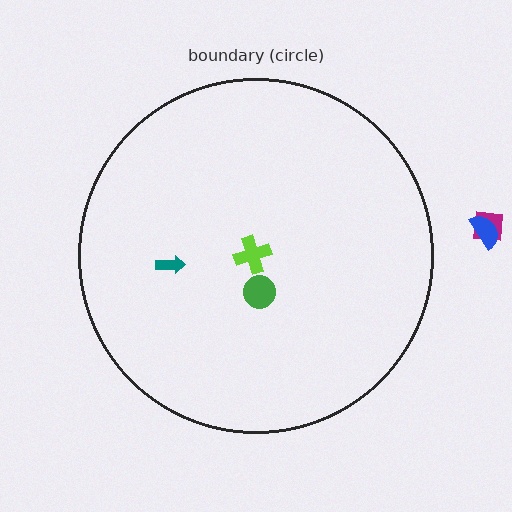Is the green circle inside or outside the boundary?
Inside.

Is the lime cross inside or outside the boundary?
Inside.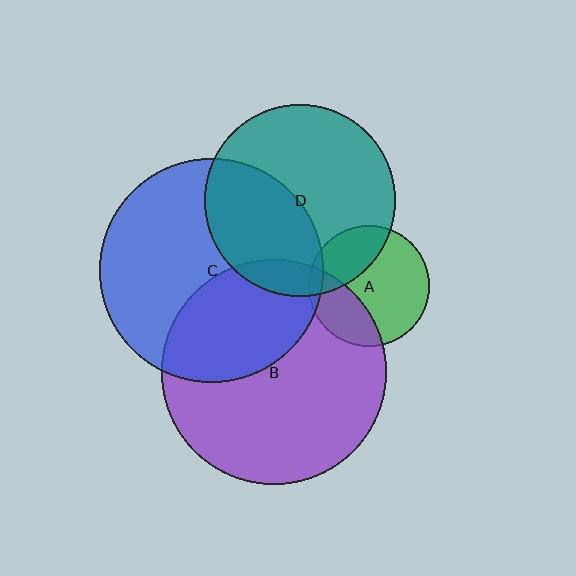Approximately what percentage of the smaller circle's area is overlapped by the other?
Approximately 30%.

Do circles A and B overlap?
Yes.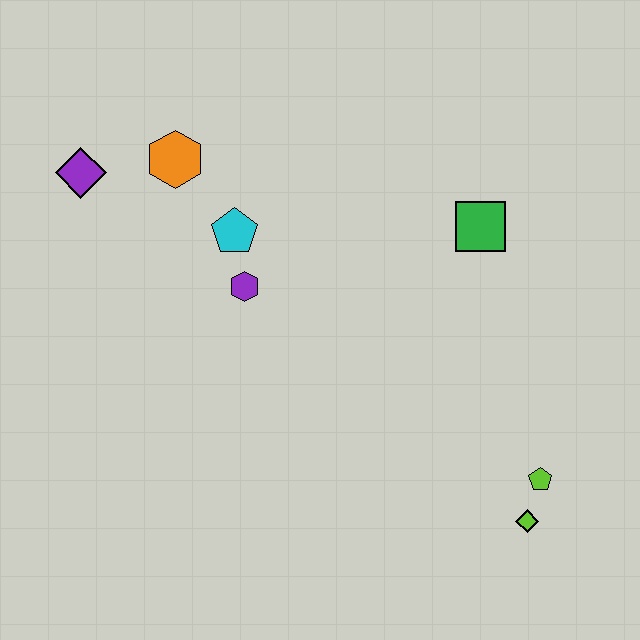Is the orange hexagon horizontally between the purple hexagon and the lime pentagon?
No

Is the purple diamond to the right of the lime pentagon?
No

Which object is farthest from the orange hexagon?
The lime diamond is farthest from the orange hexagon.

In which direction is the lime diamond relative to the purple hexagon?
The lime diamond is to the right of the purple hexagon.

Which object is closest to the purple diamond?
The orange hexagon is closest to the purple diamond.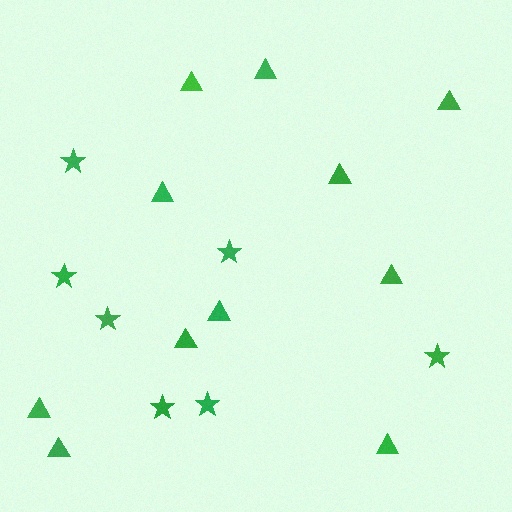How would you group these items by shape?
There are 2 groups: one group of stars (7) and one group of triangles (11).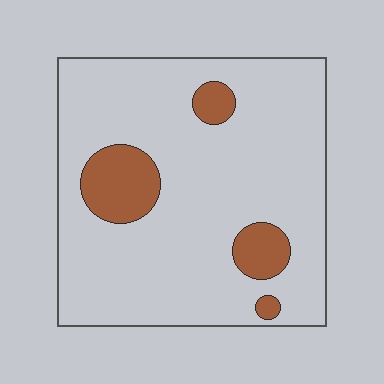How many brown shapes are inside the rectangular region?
4.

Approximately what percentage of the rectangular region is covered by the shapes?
Approximately 15%.